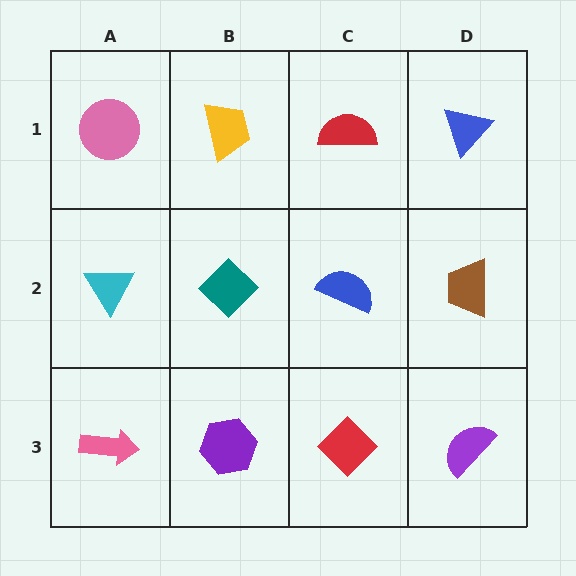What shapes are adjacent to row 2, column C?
A red semicircle (row 1, column C), a red diamond (row 3, column C), a teal diamond (row 2, column B), a brown trapezoid (row 2, column D).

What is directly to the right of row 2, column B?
A blue semicircle.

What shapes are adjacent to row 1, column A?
A cyan triangle (row 2, column A), a yellow trapezoid (row 1, column B).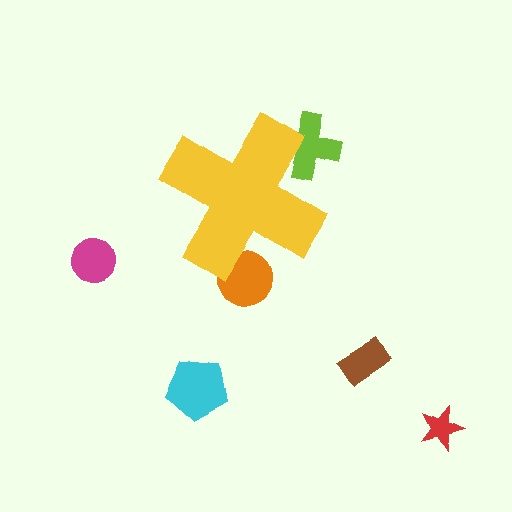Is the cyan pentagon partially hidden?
No, the cyan pentagon is fully visible.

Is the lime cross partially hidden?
Yes, the lime cross is partially hidden behind the yellow cross.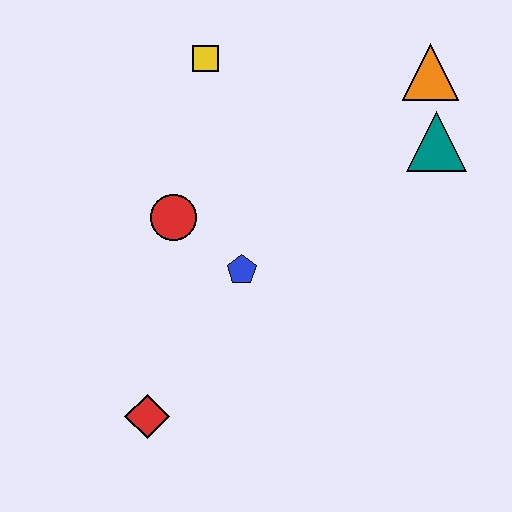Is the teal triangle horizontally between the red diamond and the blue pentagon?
No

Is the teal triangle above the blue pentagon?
Yes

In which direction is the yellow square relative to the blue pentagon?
The yellow square is above the blue pentagon.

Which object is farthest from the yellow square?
The red diamond is farthest from the yellow square.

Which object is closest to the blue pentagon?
The red circle is closest to the blue pentagon.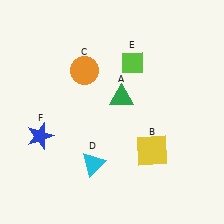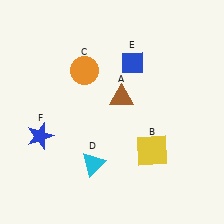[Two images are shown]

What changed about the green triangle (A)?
In Image 1, A is green. In Image 2, it changed to brown.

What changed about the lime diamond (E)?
In Image 1, E is lime. In Image 2, it changed to blue.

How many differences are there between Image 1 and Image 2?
There are 2 differences between the two images.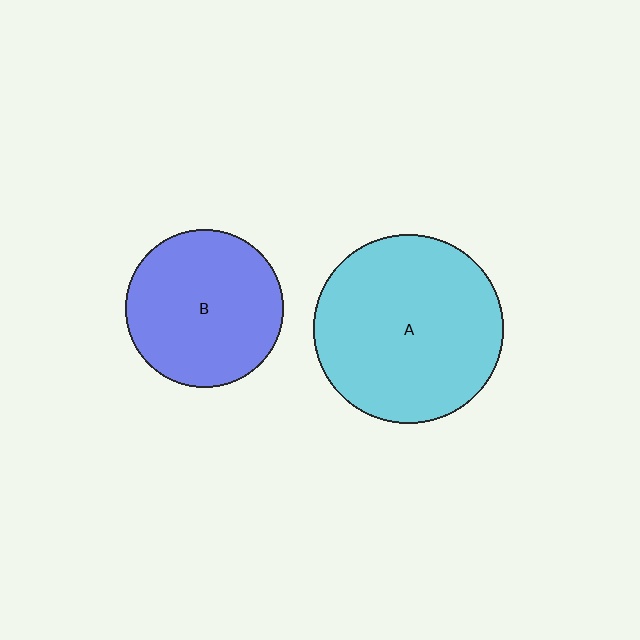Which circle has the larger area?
Circle A (cyan).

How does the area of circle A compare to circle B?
Approximately 1.4 times.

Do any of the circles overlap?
No, none of the circles overlap.